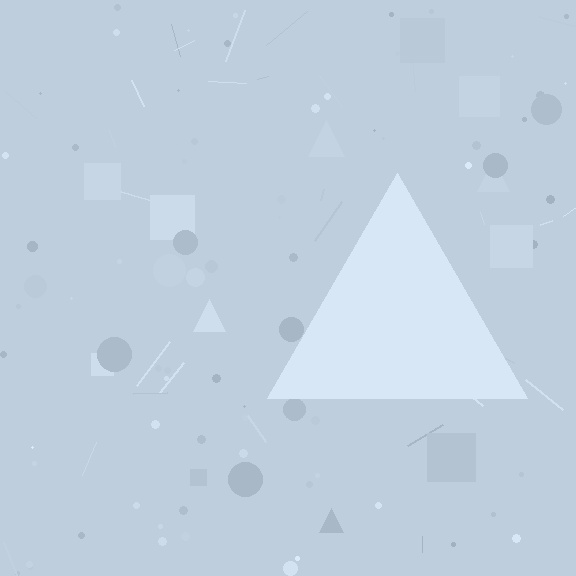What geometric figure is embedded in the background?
A triangle is embedded in the background.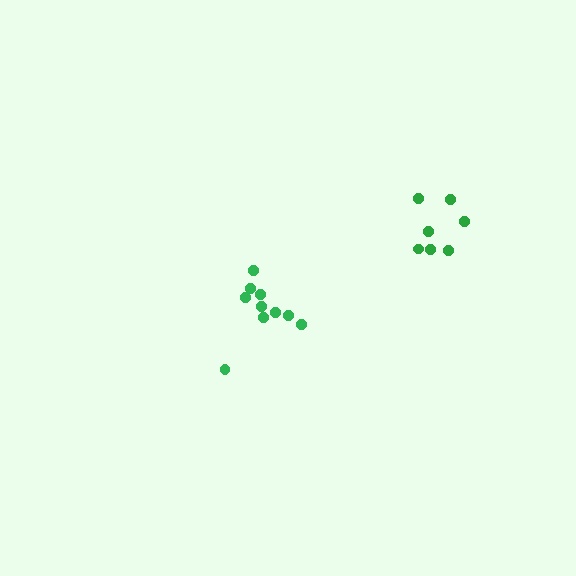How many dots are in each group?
Group 1: 10 dots, Group 2: 7 dots (17 total).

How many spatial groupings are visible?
There are 2 spatial groupings.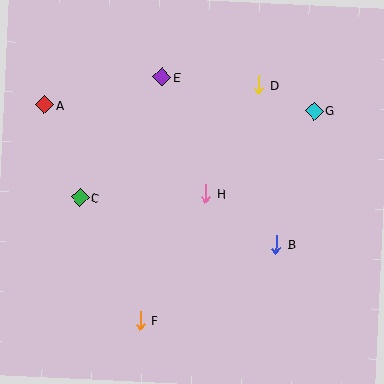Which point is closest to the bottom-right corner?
Point B is closest to the bottom-right corner.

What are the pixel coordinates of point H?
Point H is at (205, 193).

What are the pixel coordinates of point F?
Point F is at (140, 320).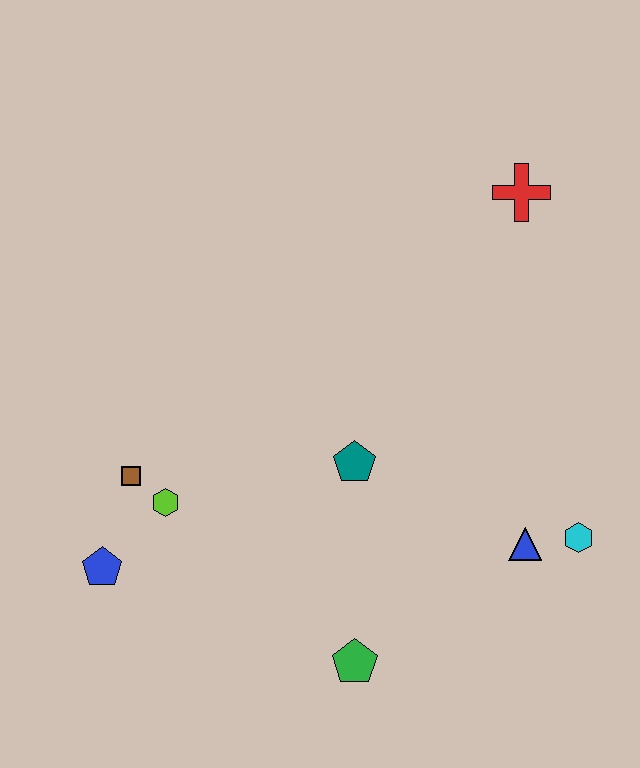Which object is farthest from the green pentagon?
The red cross is farthest from the green pentagon.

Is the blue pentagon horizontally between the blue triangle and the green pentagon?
No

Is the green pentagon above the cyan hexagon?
No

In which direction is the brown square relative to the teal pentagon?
The brown square is to the left of the teal pentagon.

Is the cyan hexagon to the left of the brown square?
No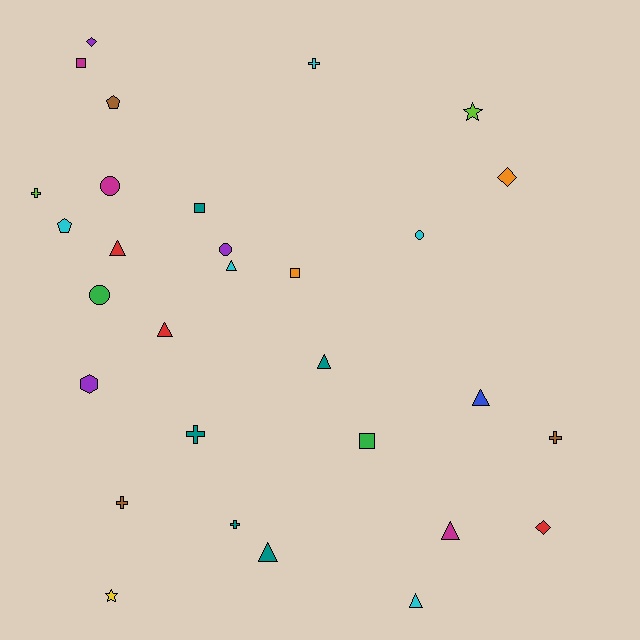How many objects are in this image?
There are 30 objects.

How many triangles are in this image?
There are 8 triangles.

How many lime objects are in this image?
There are 2 lime objects.